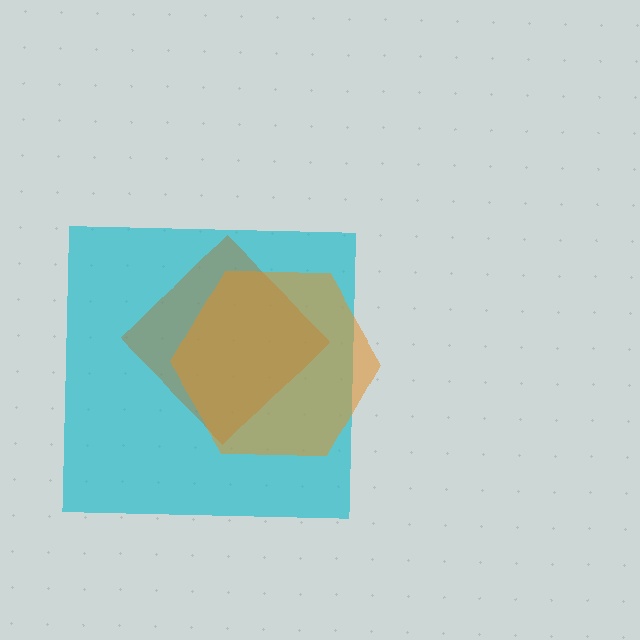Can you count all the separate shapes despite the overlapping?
Yes, there are 3 separate shapes.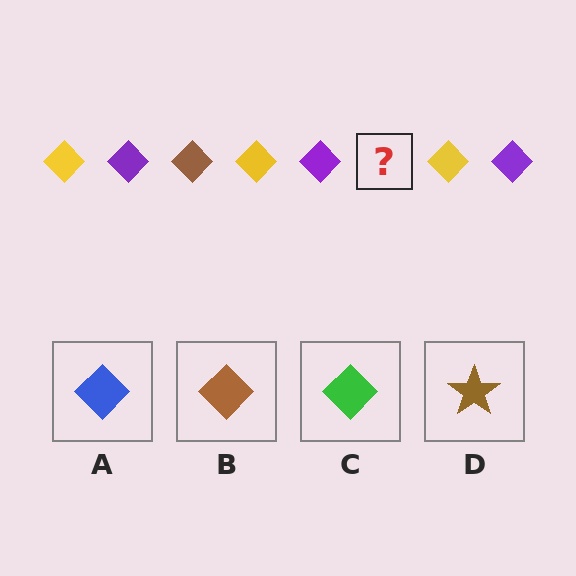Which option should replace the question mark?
Option B.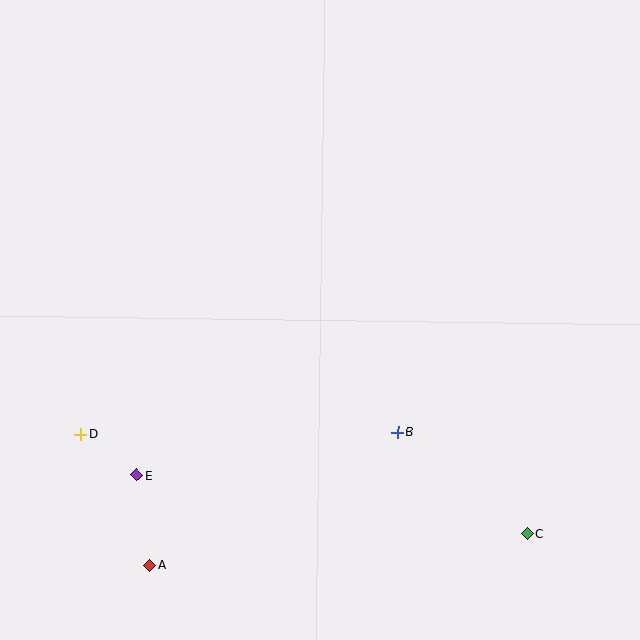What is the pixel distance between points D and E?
The distance between D and E is 69 pixels.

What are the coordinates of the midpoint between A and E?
The midpoint between A and E is at (143, 520).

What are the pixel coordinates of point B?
Point B is at (398, 433).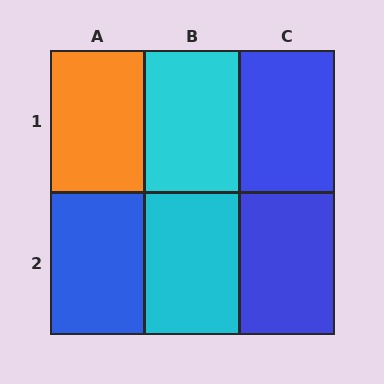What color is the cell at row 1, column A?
Orange.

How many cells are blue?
3 cells are blue.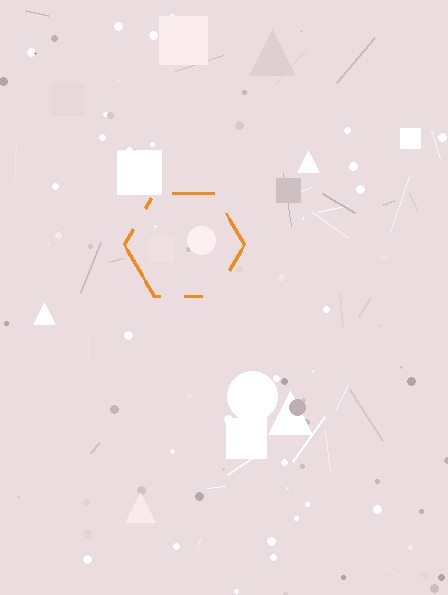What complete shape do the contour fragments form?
The contour fragments form a hexagon.